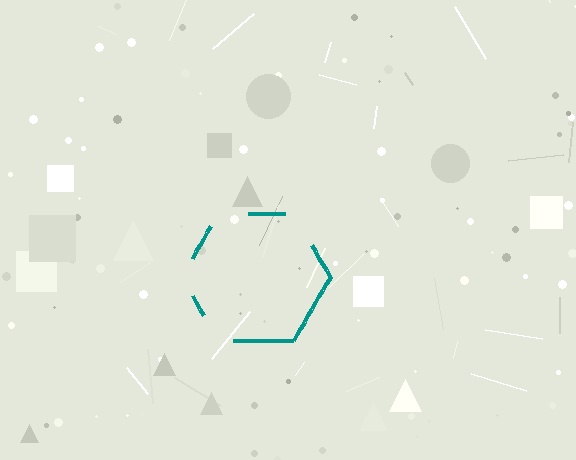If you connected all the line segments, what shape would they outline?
They would outline a hexagon.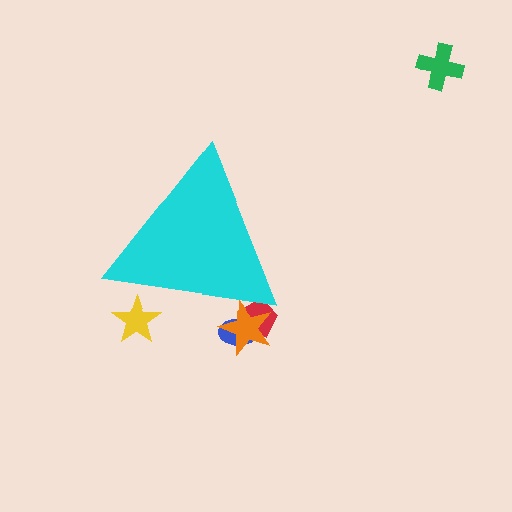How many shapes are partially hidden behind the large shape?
4 shapes are partially hidden.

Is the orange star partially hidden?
Yes, the orange star is partially hidden behind the cyan triangle.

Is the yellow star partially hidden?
Yes, the yellow star is partially hidden behind the cyan triangle.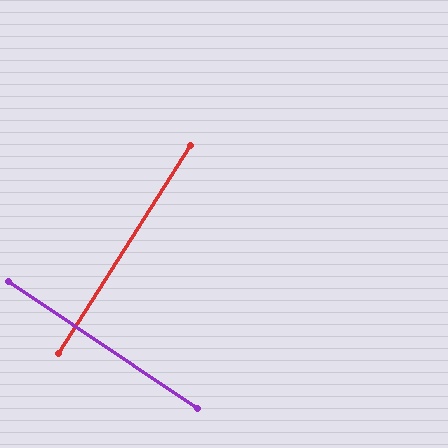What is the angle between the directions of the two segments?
Approximately 88 degrees.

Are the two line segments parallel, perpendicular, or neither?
Perpendicular — they meet at approximately 88°.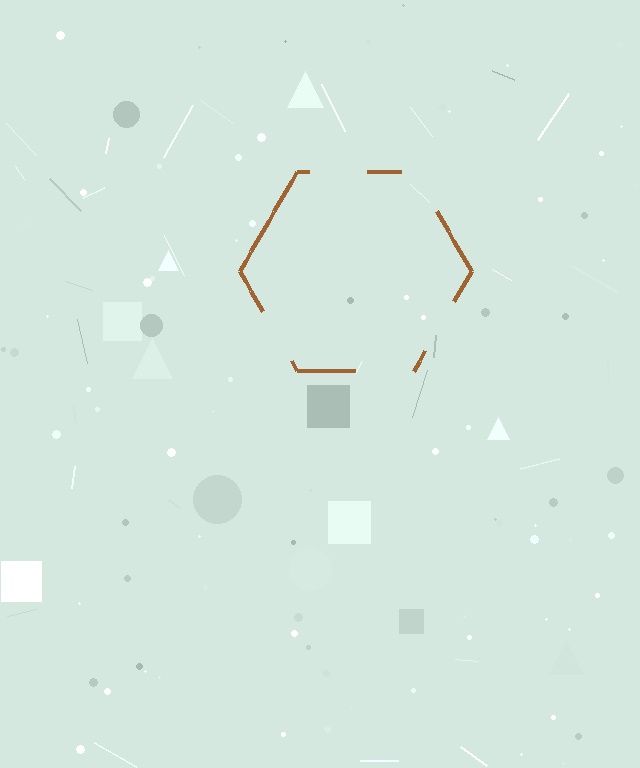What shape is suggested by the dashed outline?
The dashed outline suggests a hexagon.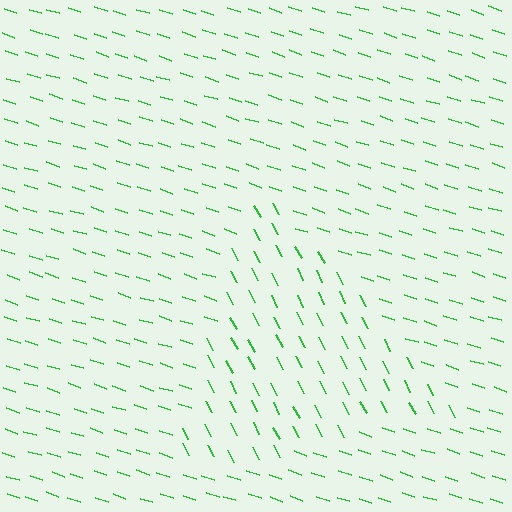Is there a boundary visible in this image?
Yes, there is a texture boundary formed by a change in line orientation.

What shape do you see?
I see a triangle.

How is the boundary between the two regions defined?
The boundary is defined purely by a change in line orientation (approximately 45 degrees difference). All lines are the same color and thickness.